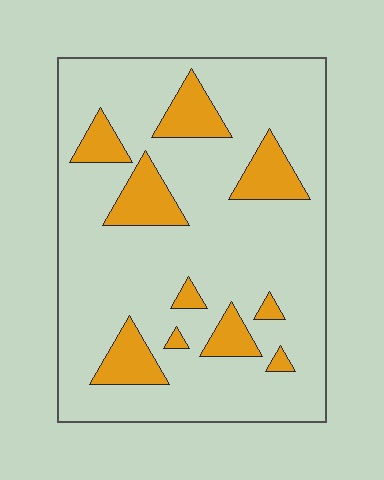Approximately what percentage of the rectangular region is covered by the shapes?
Approximately 20%.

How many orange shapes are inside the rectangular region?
10.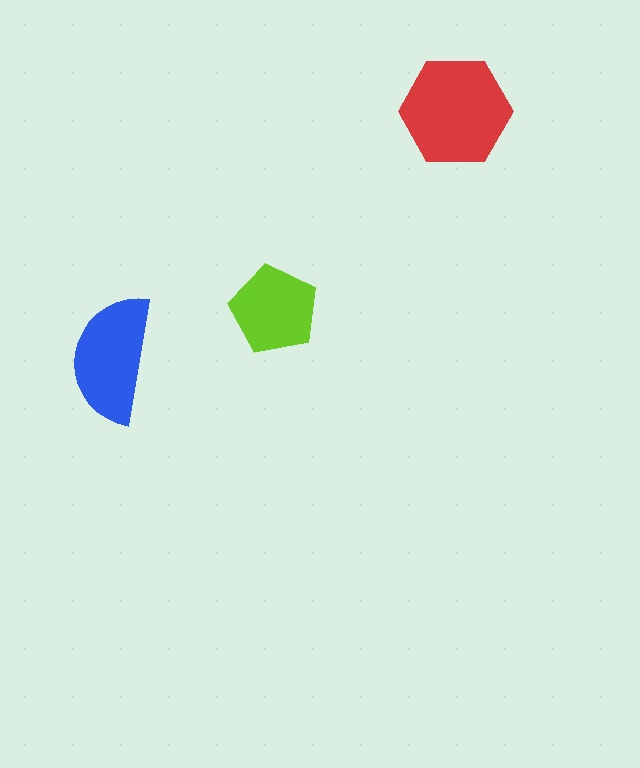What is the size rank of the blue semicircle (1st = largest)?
2nd.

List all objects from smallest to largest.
The lime pentagon, the blue semicircle, the red hexagon.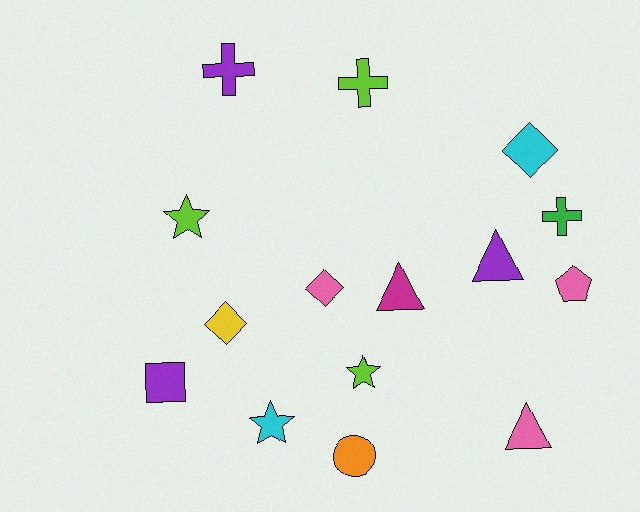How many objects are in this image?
There are 15 objects.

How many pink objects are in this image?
There are 3 pink objects.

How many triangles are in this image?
There are 3 triangles.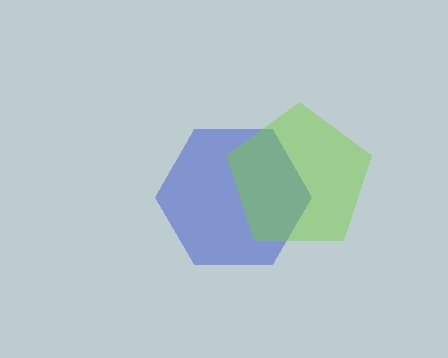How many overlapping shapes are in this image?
There are 2 overlapping shapes in the image.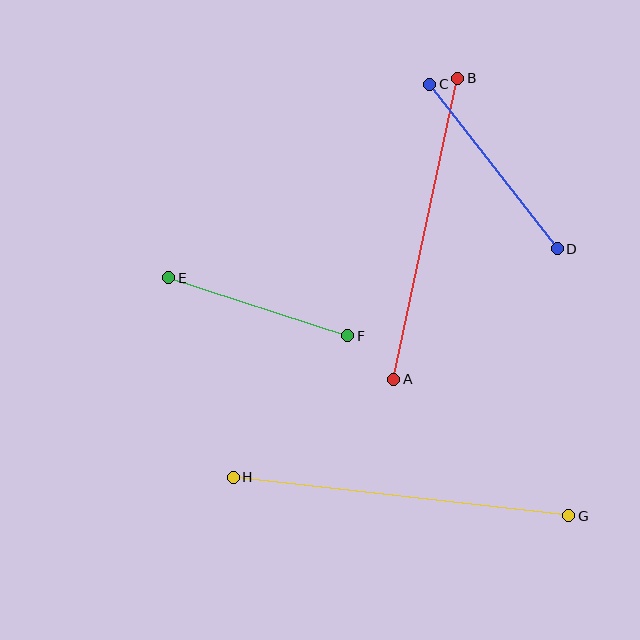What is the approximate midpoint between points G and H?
The midpoint is at approximately (401, 497) pixels.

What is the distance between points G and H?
The distance is approximately 338 pixels.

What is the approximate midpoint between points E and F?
The midpoint is at approximately (258, 307) pixels.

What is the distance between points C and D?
The distance is approximately 208 pixels.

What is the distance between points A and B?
The distance is approximately 308 pixels.